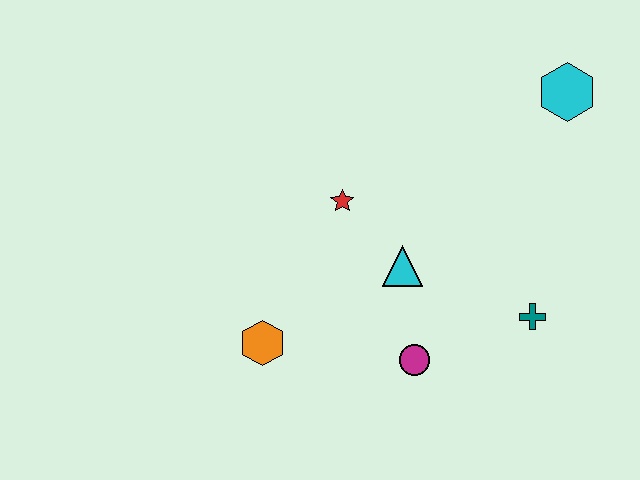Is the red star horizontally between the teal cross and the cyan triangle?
No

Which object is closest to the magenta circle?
The cyan triangle is closest to the magenta circle.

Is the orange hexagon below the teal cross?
Yes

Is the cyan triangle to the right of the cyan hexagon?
No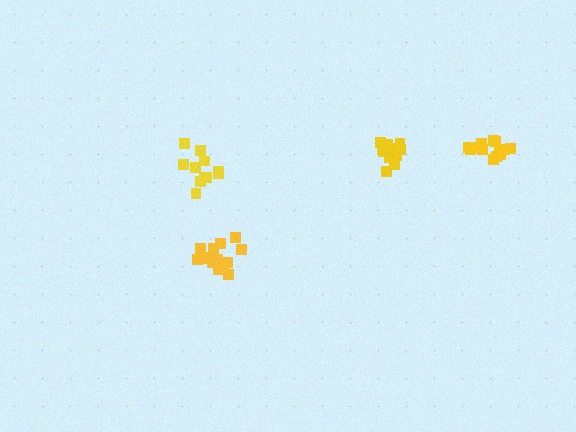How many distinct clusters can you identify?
There are 4 distinct clusters.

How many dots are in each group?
Group 1: 13 dots, Group 2: 13 dots, Group 3: 14 dots, Group 4: 11 dots (51 total).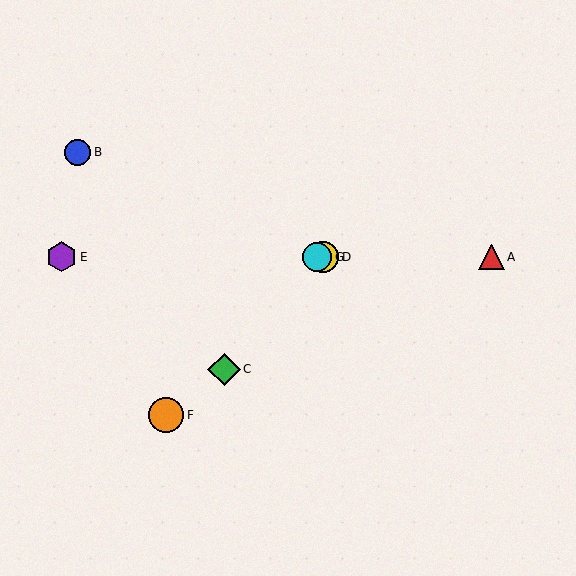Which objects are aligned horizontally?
Objects A, D, E, G are aligned horizontally.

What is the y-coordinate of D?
Object D is at y≈257.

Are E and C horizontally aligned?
No, E is at y≈257 and C is at y≈369.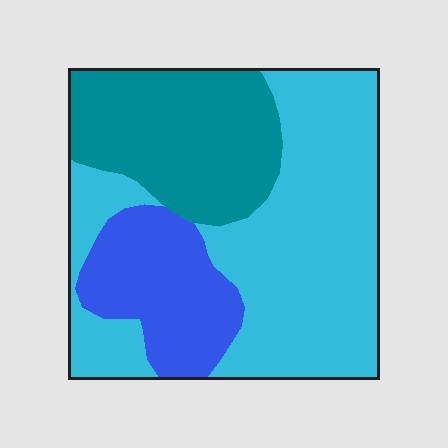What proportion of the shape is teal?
Teal takes up about one quarter (1/4) of the shape.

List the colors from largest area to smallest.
From largest to smallest: cyan, teal, blue.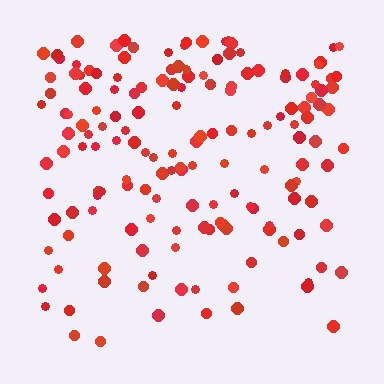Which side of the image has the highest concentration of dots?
The top.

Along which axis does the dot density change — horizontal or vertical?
Vertical.